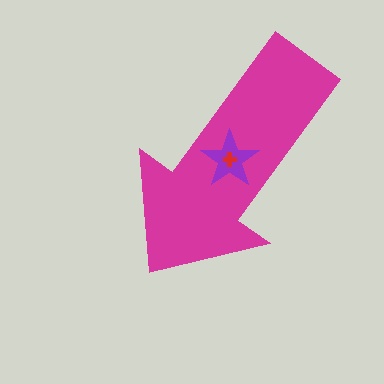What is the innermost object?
The red cross.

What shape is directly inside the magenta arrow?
The purple star.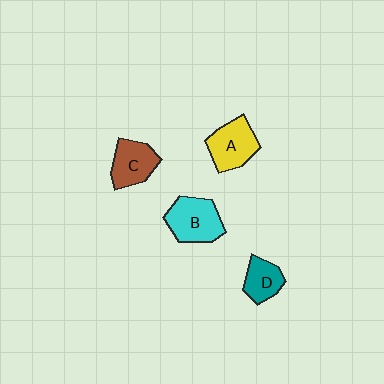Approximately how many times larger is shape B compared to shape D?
Approximately 1.6 times.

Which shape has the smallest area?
Shape D (teal).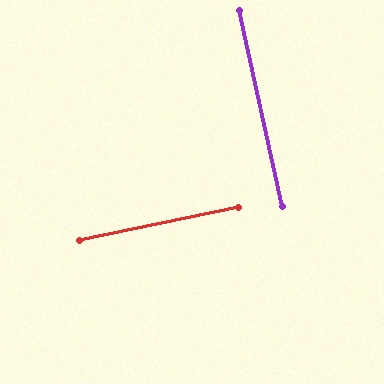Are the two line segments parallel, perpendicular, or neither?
Perpendicular — they meet at approximately 89°.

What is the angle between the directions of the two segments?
Approximately 89 degrees.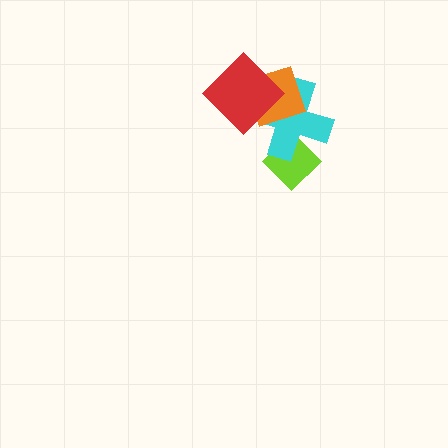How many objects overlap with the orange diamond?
2 objects overlap with the orange diamond.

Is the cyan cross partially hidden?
Yes, it is partially covered by another shape.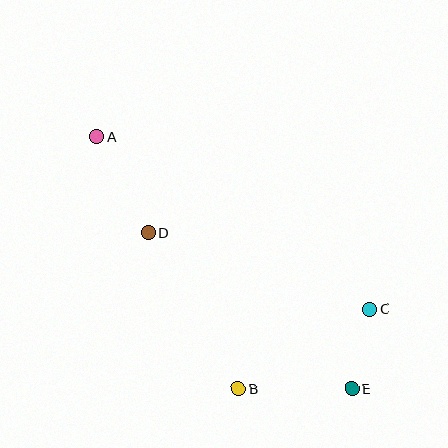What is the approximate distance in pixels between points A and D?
The distance between A and D is approximately 109 pixels.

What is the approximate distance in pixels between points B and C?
The distance between B and C is approximately 154 pixels.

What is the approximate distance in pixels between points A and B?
The distance between A and B is approximately 289 pixels.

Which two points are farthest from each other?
Points A and E are farthest from each other.